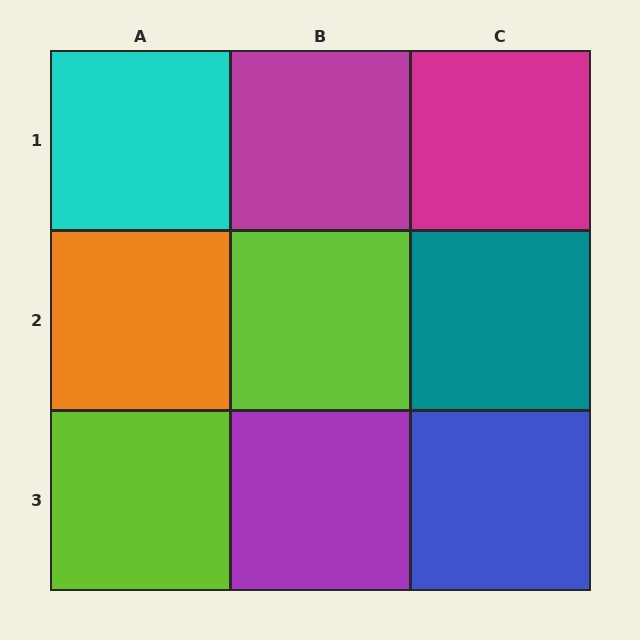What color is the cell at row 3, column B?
Purple.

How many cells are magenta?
2 cells are magenta.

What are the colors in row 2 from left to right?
Orange, lime, teal.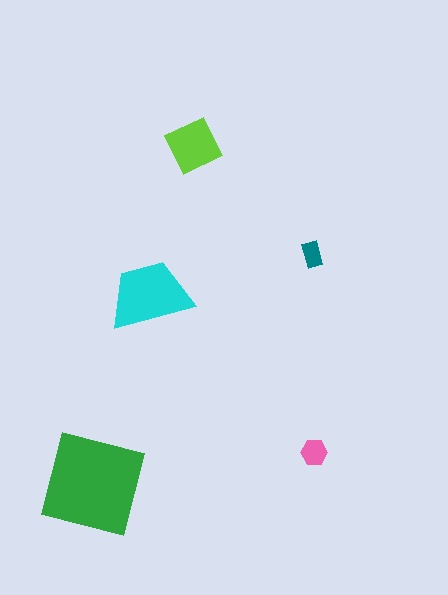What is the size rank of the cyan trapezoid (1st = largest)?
2nd.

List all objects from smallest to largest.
The teal rectangle, the pink hexagon, the lime diamond, the cyan trapezoid, the green square.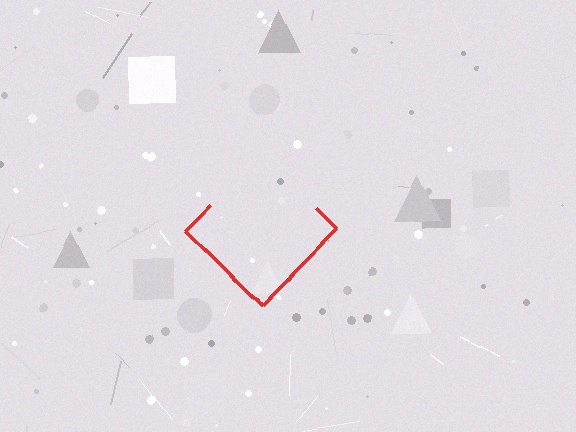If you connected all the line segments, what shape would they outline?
They would outline a diamond.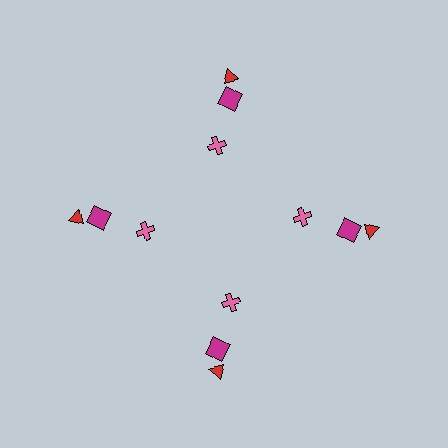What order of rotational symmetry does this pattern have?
This pattern has 4-fold rotational symmetry.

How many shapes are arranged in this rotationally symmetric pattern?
There are 12 shapes, arranged in 4 groups of 3.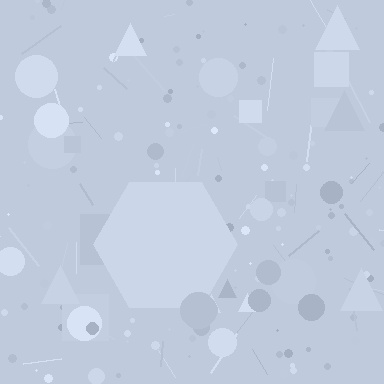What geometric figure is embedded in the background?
A hexagon is embedded in the background.